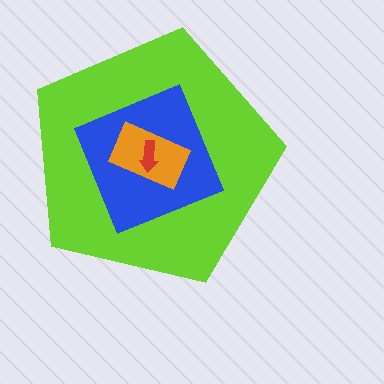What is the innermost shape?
The red arrow.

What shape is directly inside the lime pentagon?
The blue diamond.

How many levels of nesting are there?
4.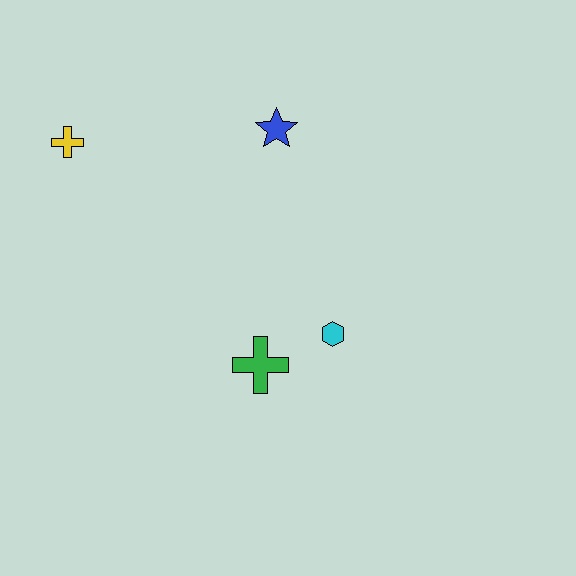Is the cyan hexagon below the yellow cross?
Yes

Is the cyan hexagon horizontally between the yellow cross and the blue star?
No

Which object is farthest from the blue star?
The green cross is farthest from the blue star.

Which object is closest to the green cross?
The cyan hexagon is closest to the green cross.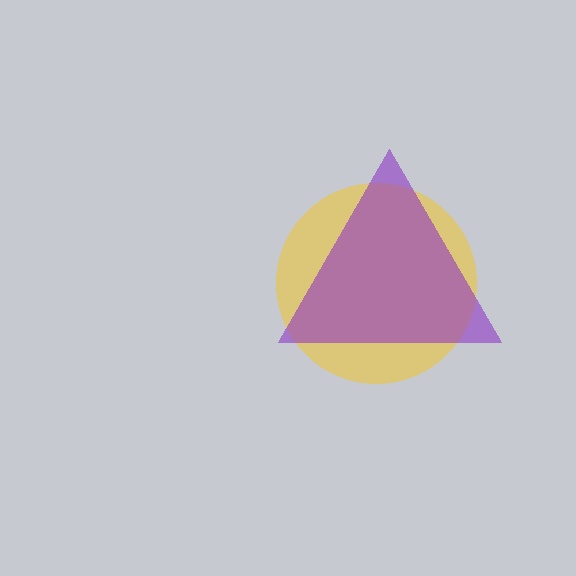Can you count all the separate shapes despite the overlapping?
Yes, there are 2 separate shapes.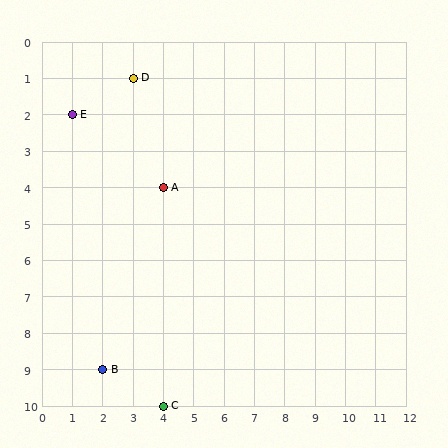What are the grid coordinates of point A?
Point A is at grid coordinates (4, 4).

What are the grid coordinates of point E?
Point E is at grid coordinates (1, 2).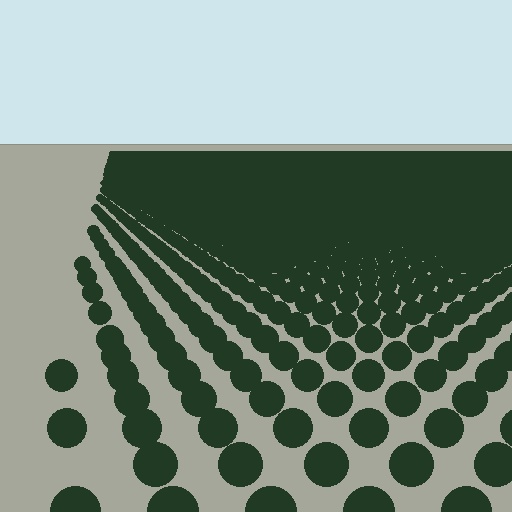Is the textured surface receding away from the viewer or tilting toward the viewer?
The surface is receding away from the viewer. Texture elements get smaller and denser toward the top.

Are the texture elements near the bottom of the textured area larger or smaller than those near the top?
Larger. Near the bottom, elements are closer to the viewer and appear at a bigger on-screen size.